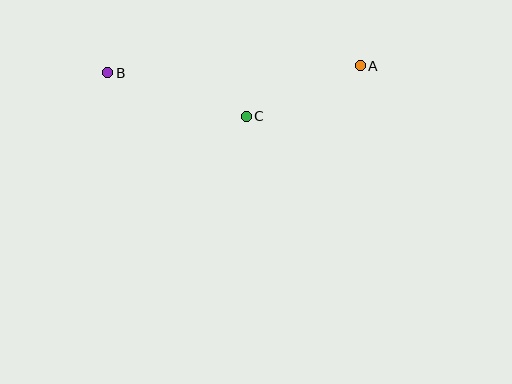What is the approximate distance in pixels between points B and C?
The distance between B and C is approximately 146 pixels.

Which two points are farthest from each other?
Points A and B are farthest from each other.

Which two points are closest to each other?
Points A and C are closest to each other.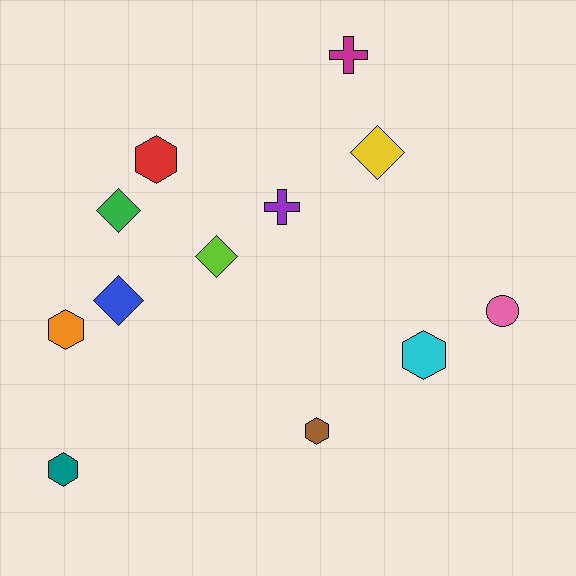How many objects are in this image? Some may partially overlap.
There are 12 objects.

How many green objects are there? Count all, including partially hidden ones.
There is 1 green object.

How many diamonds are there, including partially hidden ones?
There are 4 diamonds.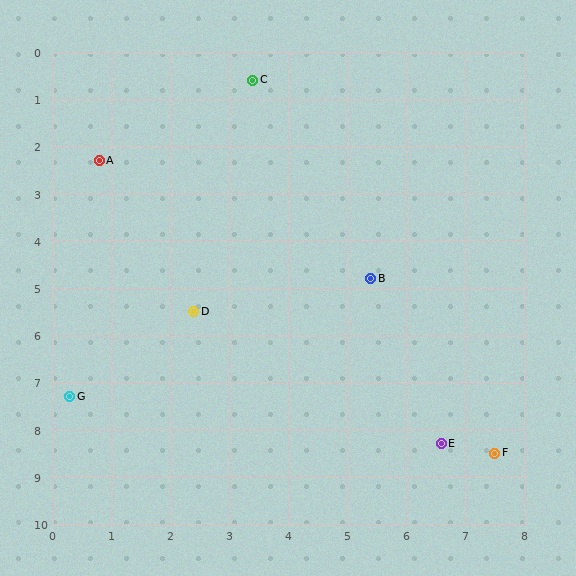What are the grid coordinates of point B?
Point B is at approximately (5.4, 4.8).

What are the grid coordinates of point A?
Point A is at approximately (0.8, 2.3).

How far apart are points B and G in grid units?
Points B and G are about 5.7 grid units apart.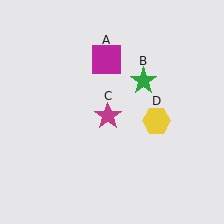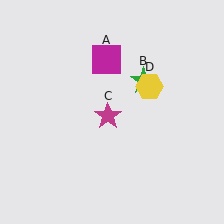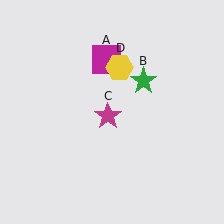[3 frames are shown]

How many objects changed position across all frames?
1 object changed position: yellow hexagon (object D).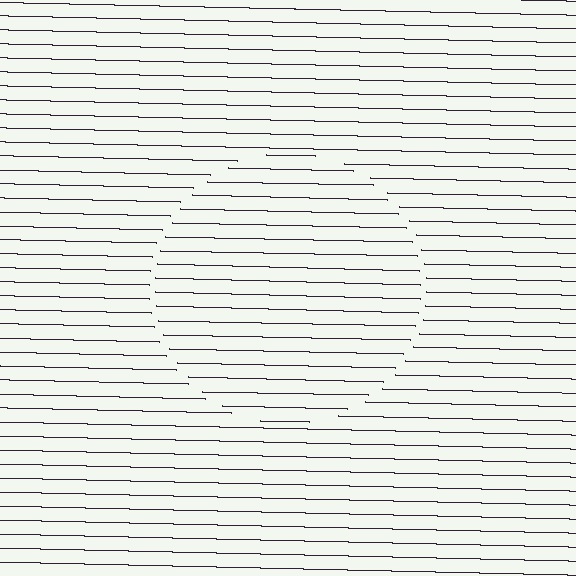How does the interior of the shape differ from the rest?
The interior of the shape contains the same grating, shifted by half a period — the contour is defined by the phase discontinuity where line-ends from the inner and outer gratings abut.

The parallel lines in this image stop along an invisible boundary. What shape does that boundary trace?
An illusory circle. The interior of the shape contains the same grating, shifted by half a period — the contour is defined by the phase discontinuity where line-ends from the inner and outer gratings abut.